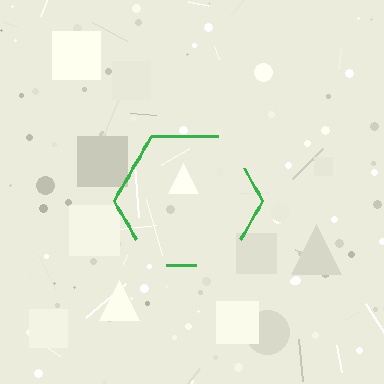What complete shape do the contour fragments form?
The contour fragments form a hexagon.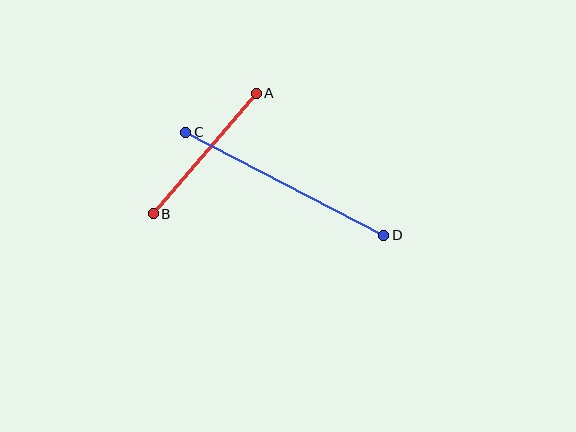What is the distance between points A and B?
The distance is approximately 159 pixels.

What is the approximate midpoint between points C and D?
The midpoint is at approximately (285, 184) pixels.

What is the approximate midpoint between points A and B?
The midpoint is at approximately (205, 154) pixels.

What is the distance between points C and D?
The distance is approximately 224 pixels.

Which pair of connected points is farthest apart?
Points C and D are farthest apart.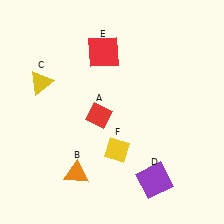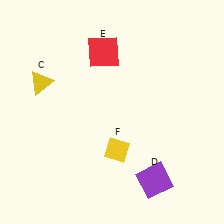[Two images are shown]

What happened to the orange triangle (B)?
The orange triangle (B) was removed in Image 2. It was in the bottom-left area of Image 1.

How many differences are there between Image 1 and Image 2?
There are 2 differences between the two images.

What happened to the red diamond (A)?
The red diamond (A) was removed in Image 2. It was in the bottom-left area of Image 1.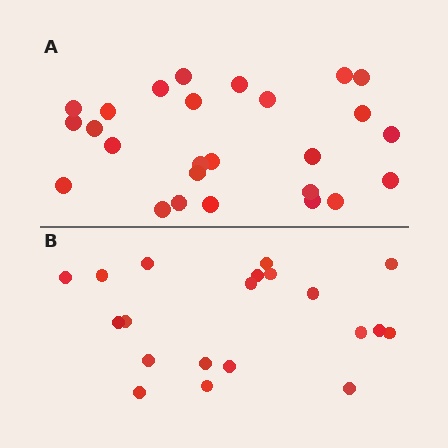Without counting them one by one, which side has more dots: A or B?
Region A (the top region) has more dots.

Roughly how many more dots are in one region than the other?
Region A has about 6 more dots than region B.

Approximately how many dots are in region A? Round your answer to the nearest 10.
About 30 dots. (The exact count is 26, which rounds to 30.)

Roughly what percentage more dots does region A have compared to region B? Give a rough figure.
About 30% more.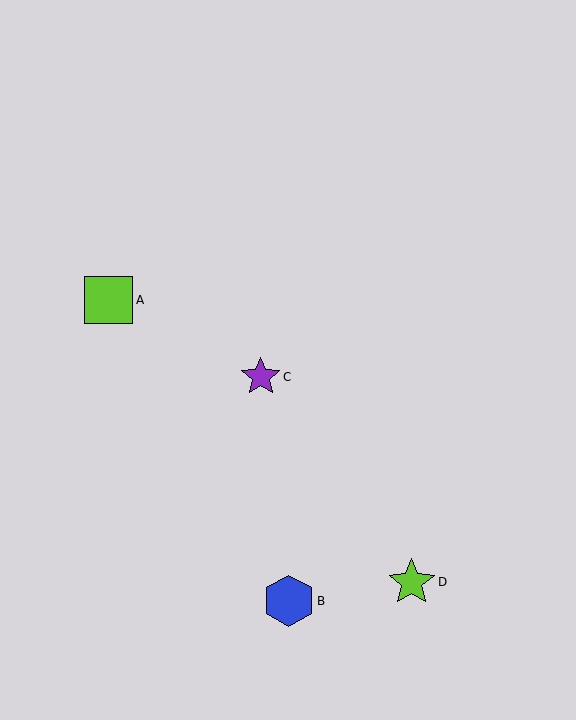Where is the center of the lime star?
The center of the lime star is at (412, 582).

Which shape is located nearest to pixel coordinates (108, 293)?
The lime square (labeled A) at (109, 300) is nearest to that location.